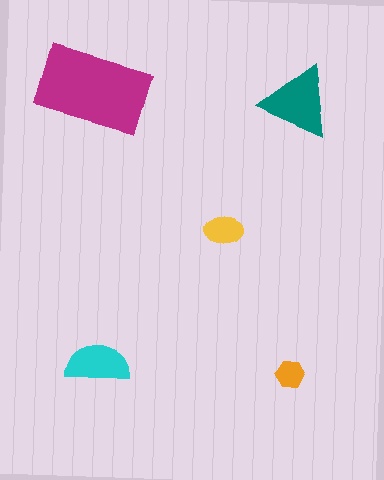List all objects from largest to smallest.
The magenta rectangle, the teal triangle, the cyan semicircle, the yellow ellipse, the orange hexagon.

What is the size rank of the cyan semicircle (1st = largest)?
3rd.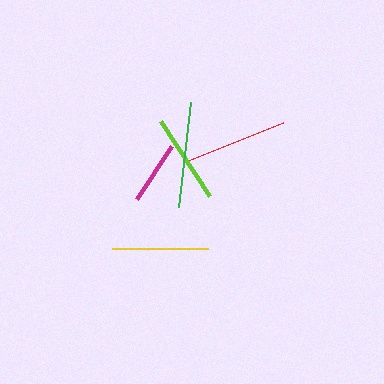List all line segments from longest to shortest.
From longest to shortest: red, green, yellow, lime, magenta.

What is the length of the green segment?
The green segment is approximately 105 pixels long.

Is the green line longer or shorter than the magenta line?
The green line is longer than the magenta line.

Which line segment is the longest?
The red line is the longest at approximately 107 pixels.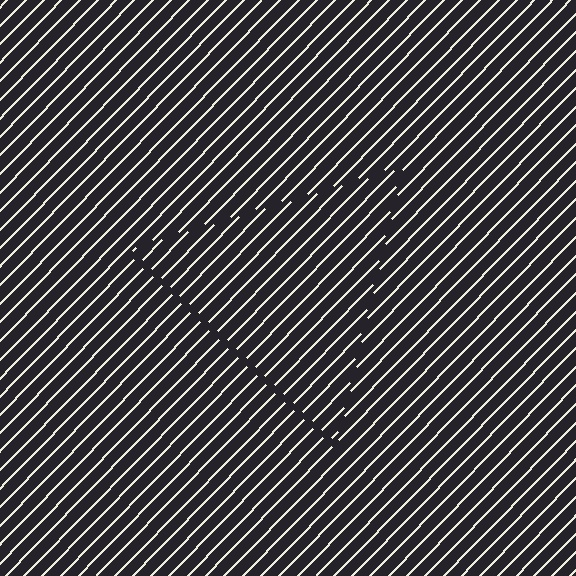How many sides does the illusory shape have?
3 sides — the line-ends trace a triangle.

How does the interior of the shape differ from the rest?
The interior of the shape contains the same grating, shifted by half a period — the contour is defined by the phase discontinuity where line-ends from the inner and outer gratings abut.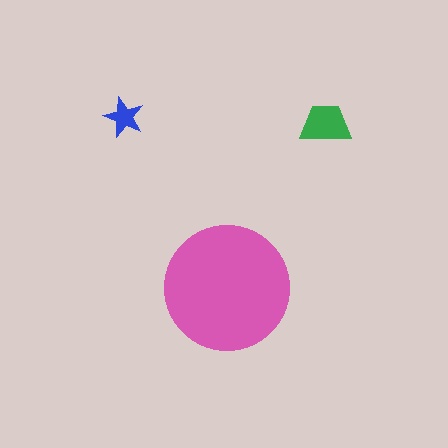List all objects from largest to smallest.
The pink circle, the green trapezoid, the blue star.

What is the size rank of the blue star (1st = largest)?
3rd.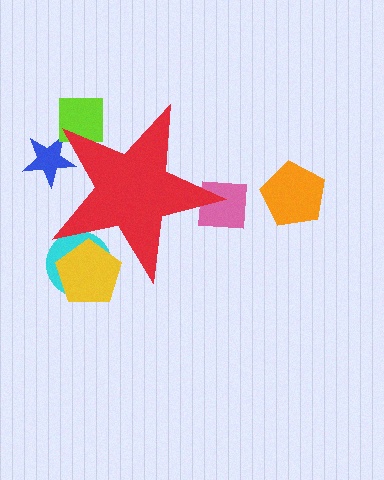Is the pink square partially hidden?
Yes, the pink square is partially hidden behind the red star.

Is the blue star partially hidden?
Yes, the blue star is partially hidden behind the red star.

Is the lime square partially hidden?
Yes, the lime square is partially hidden behind the red star.